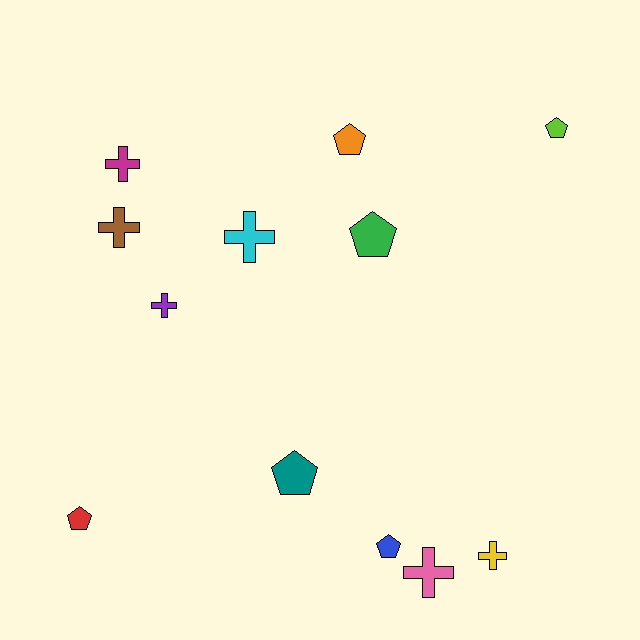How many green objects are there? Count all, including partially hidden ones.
There is 1 green object.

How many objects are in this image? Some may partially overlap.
There are 12 objects.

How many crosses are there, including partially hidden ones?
There are 6 crosses.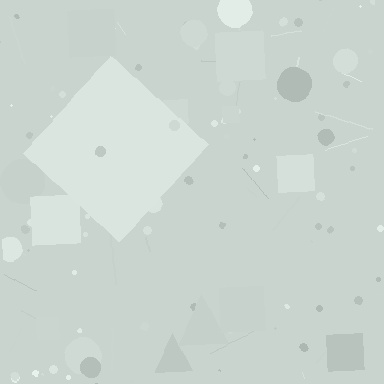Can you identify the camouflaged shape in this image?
The camouflaged shape is a diamond.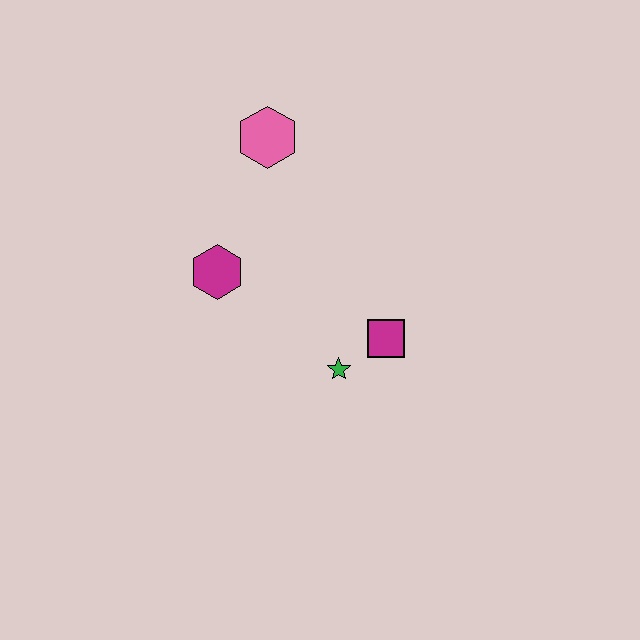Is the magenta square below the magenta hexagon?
Yes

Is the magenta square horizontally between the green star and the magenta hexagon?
No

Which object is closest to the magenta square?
The green star is closest to the magenta square.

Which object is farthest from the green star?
The pink hexagon is farthest from the green star.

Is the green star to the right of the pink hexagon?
Yes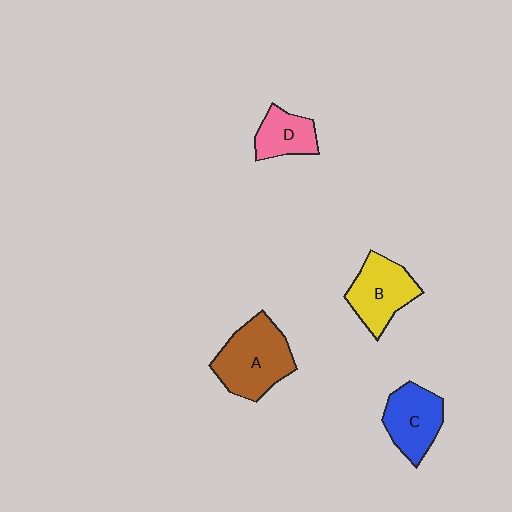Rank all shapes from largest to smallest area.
From largest to smallest: A (brown), B (yellow), C (blue), D (pink).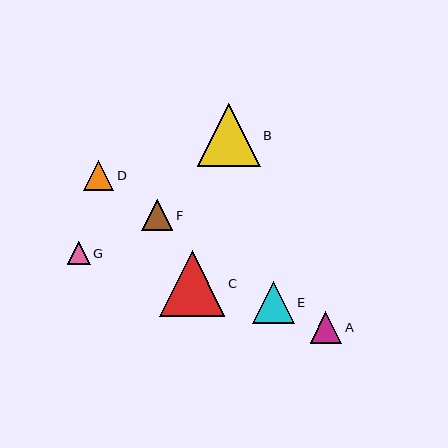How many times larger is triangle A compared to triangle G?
Triangle A is approximately 1.4 times the size of triangle G.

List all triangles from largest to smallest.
From largest to smallest: C, B, E, A, F, D, G.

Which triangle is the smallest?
Triangle G is the smallest with a size of approximately 22 pixels.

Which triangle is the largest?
Triangle C is the largest with a size of approximately 66 pixels.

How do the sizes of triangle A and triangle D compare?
Triangle A and triangle D are approximately the same size.